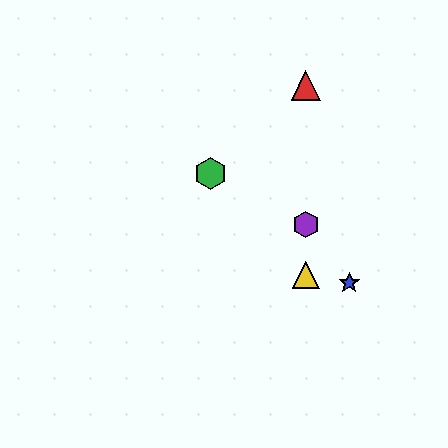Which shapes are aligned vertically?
The red triangle, the yellow triangle, the purple hexagon are aligned vertically.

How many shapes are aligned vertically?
3 shapes (the red triangle, the yellow triangle, the purple hexagon) are aligned vertically.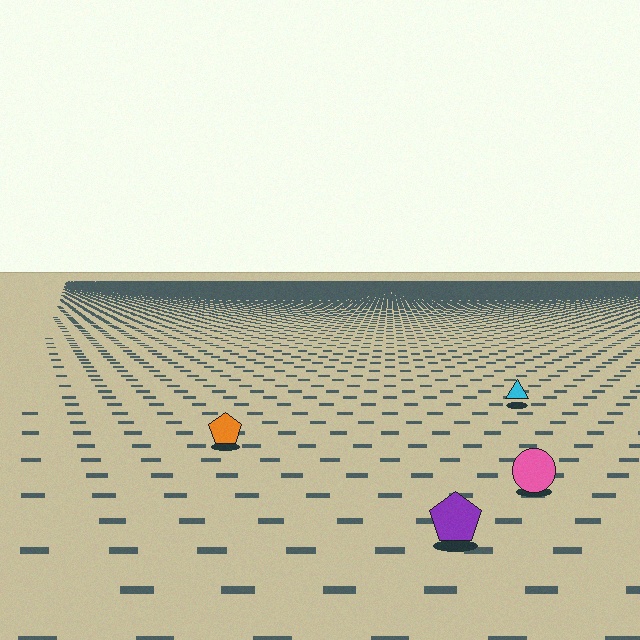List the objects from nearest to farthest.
From nearest to farthest: the purple pentagon, the pink circle, the orange pentagon, the cyan triangle.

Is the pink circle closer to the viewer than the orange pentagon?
Yes. The pink circle is closer — you can tell from the texture gradient: the ground texture is coarser near it.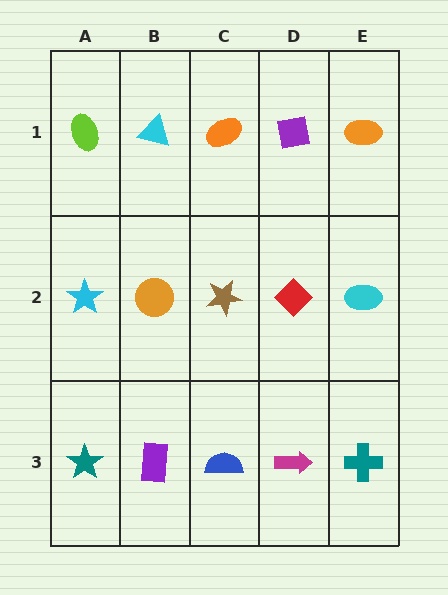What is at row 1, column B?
A cyan triangle.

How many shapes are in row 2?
5 shapes.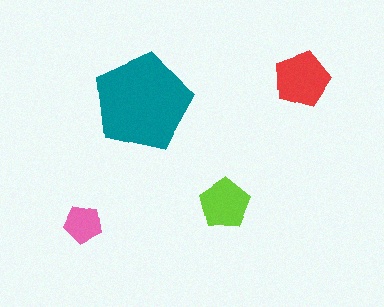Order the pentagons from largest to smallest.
the teal one, the red one, the lime one, the pink one.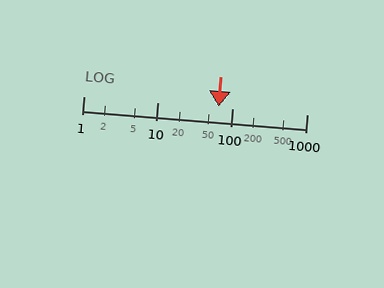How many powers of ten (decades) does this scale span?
The scale spans 3 decades, from 1 to 1000.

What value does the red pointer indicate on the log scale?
The pointer indicates approximately 65.